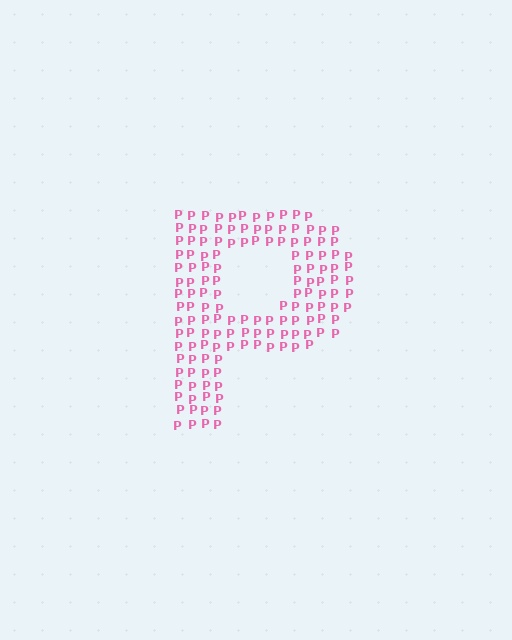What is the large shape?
The large shape is the letter P.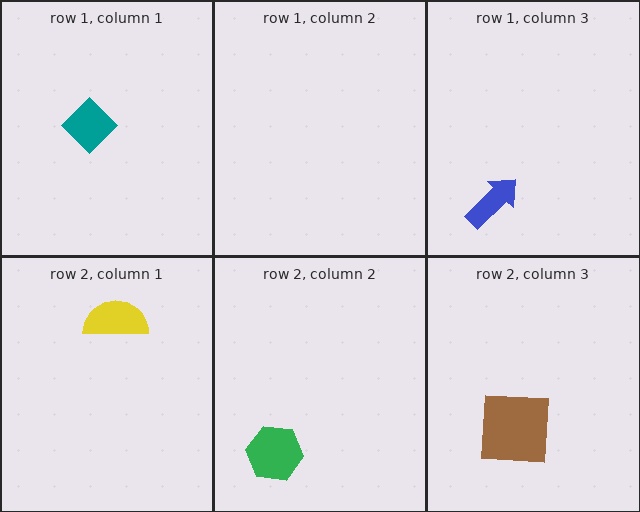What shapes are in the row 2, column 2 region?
The green hexagon.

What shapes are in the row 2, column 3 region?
The brown square.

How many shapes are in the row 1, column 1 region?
1.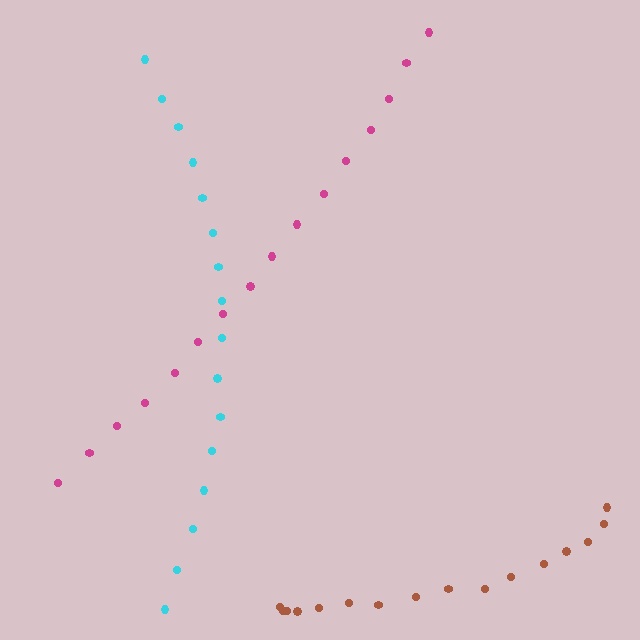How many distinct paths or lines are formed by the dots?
There are 3 distinct paths.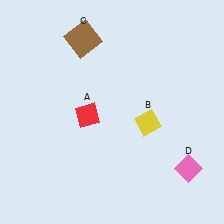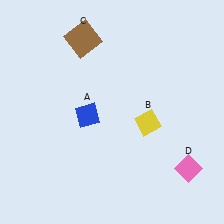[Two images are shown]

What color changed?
The diamond (A) changed from red in Image 1 to blue in Image 2.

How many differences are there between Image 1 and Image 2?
There is 1 difference between the two images.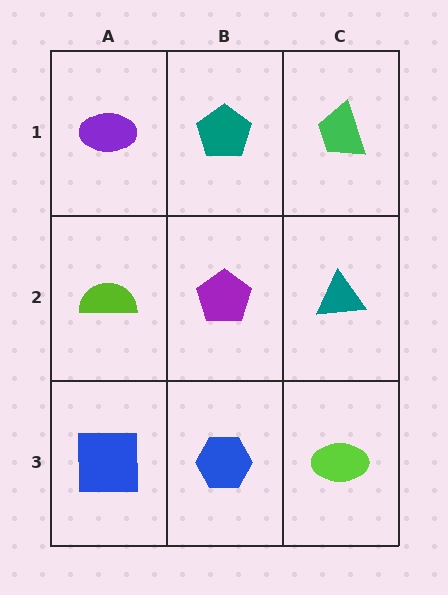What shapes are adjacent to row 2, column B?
A teal pentagon (row 1, column B), a blue hexagon (row 3, column B), a lime semicircle (row 2, column A), a teal triangle (row 2, column C).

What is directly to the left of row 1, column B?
A purple ellipse.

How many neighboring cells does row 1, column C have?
2.